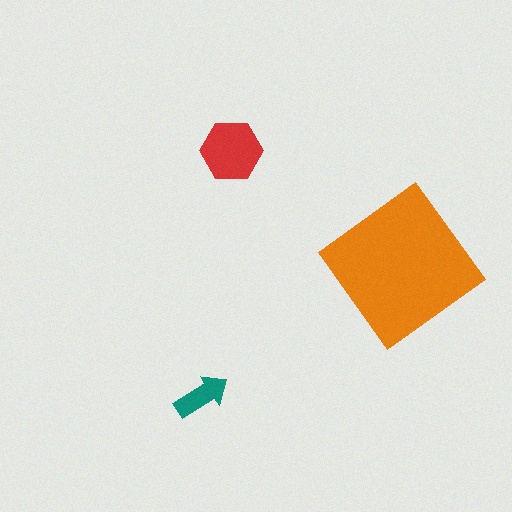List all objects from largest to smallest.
The orange diamond, the red hexagon, the teal arrow.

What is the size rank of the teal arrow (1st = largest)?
3rd.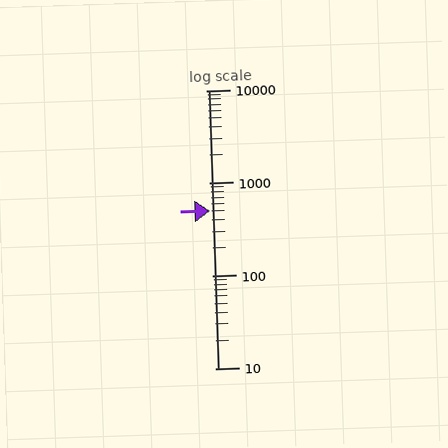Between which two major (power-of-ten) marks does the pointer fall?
The pointer is between 100 and 1000.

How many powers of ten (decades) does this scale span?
The scale spans 3 decades, from 10 to 10000.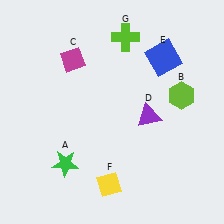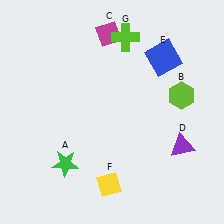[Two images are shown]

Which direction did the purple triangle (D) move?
The purple triangle (D) moved right.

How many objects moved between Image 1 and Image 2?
2 objects moved between the two images.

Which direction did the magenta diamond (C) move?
The magenta diamond (C) moved right.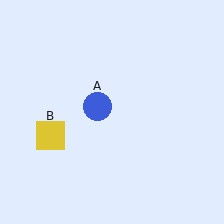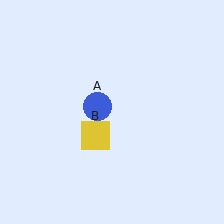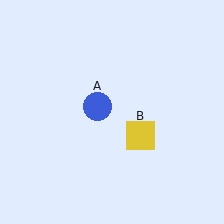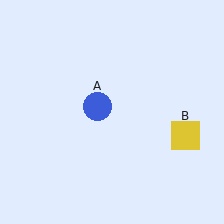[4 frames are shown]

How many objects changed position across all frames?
1 object changed position: yellow square (object B).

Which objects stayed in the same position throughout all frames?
Blue circle (object A) remained stationary.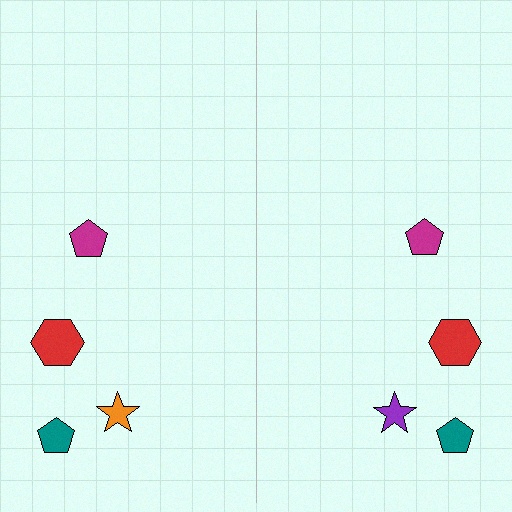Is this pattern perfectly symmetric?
No, the pattern is not perfectly symmetric. The purple star on the right side breaks the symmetry — its mirror counterpart is orange.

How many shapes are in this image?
There are 8 shapes in this image.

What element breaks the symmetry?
The purple star on the right side breaks the symmetry — its mirror counterpart is orange.